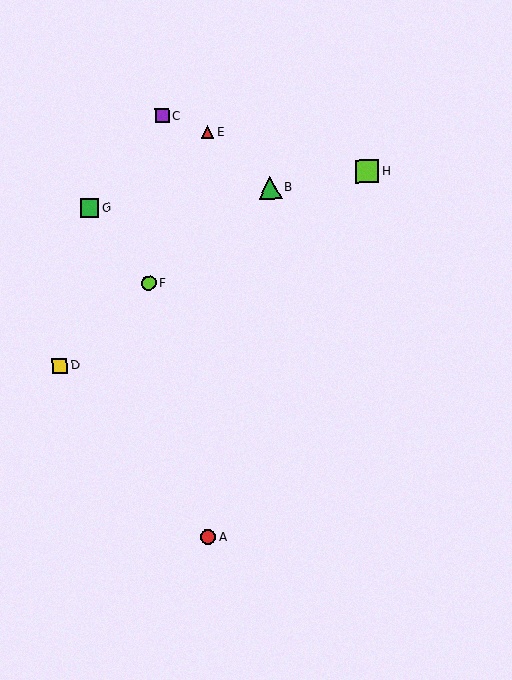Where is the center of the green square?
The center of the green square is at (90, 208).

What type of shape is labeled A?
Shape A is a red circle.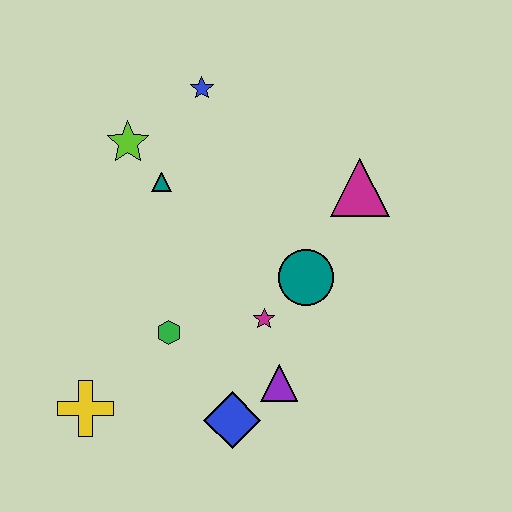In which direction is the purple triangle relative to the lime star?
The purple triangle is below the lime star.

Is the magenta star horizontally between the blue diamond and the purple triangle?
Yes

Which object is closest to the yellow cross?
The green hexagon is closest to the yellow cross.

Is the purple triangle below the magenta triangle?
Yes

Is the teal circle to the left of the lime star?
No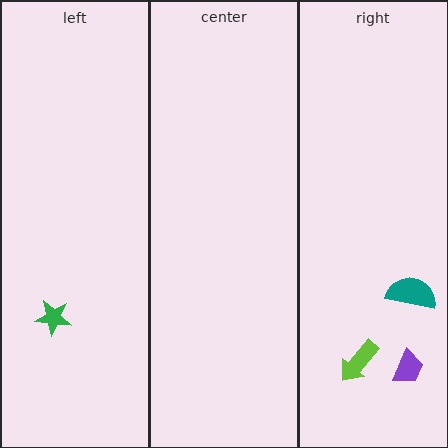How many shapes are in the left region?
1.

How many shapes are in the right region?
3.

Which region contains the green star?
The left region.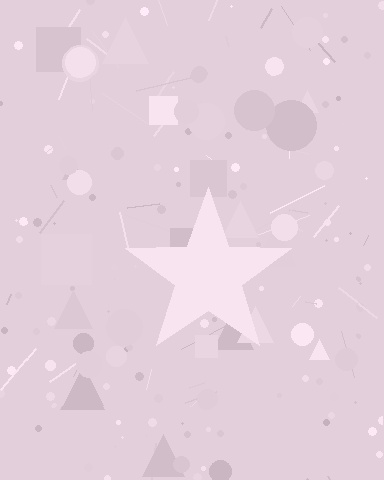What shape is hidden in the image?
A star is hidden in the image.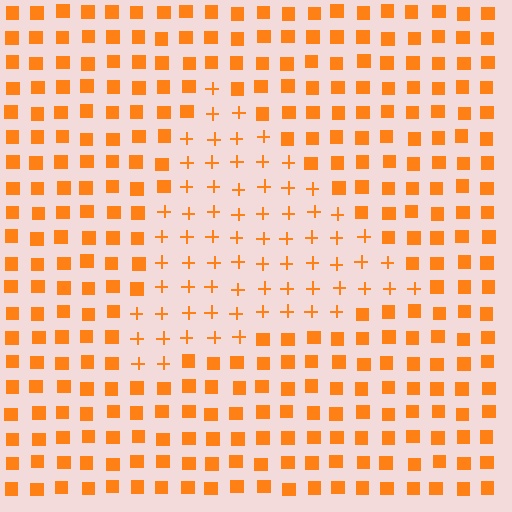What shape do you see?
I see a triangle.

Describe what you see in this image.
The image is filled with small orange elements arranged in a uniform grid. A triangle-shaped region contains plus signs, while the surrounding area contains squares. The boundary is defined purely by the change in element shape.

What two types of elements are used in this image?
The image uses plus signs inside the triangle region and squares outside it.